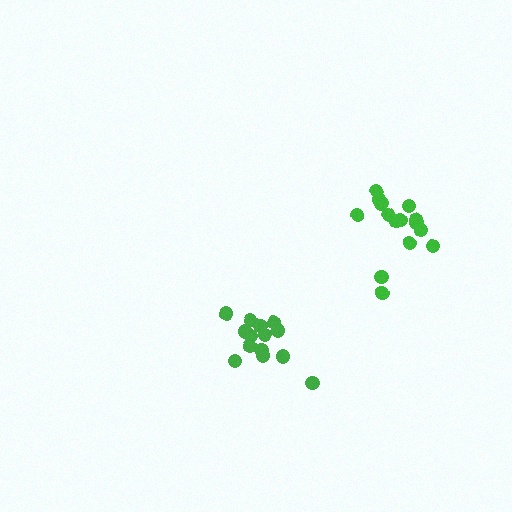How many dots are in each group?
Group 1: 16 dots, Group 2: 14 dots (30 total).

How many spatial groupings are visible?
There are 2 spatial groupings.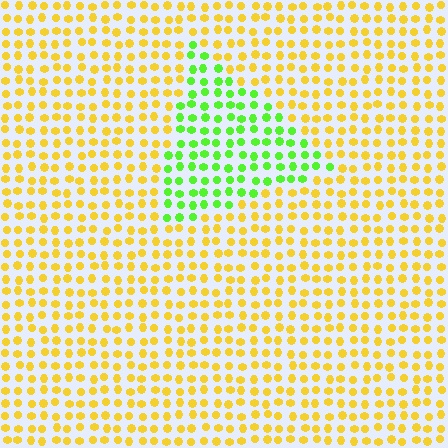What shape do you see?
I see a triangle.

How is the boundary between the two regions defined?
The boundary is defined purely by a slight shift in hue (about 60 degrees). Spacing, size, and orientation are identical on both sides.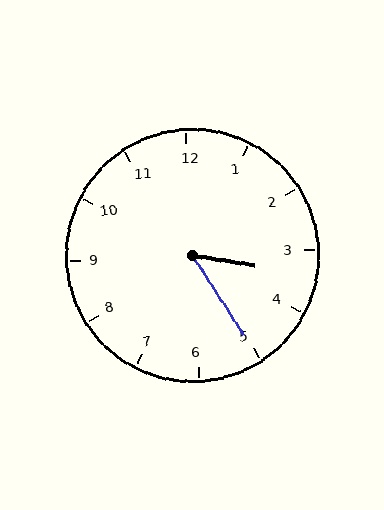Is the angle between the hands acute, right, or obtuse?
It is acute.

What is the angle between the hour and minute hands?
Approximately 48 degrees.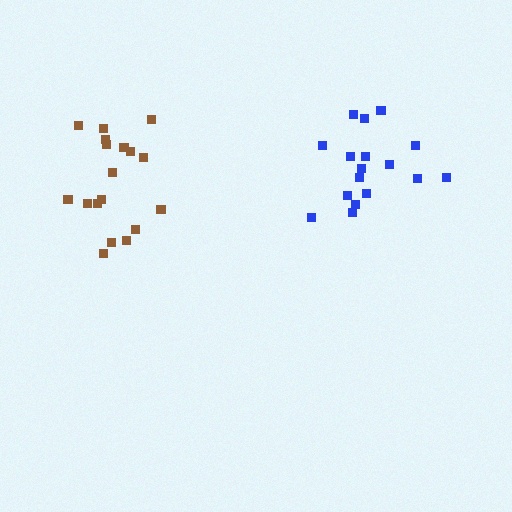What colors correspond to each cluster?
The clusters are colored: brown, blue.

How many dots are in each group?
Group 1: 18 dots, Group 2: 17 dots (35 total).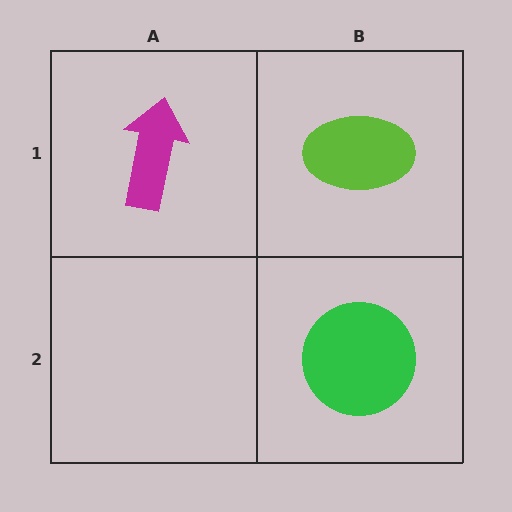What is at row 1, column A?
A magenta arrow.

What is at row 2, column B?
A green circle.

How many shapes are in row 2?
1 shape.